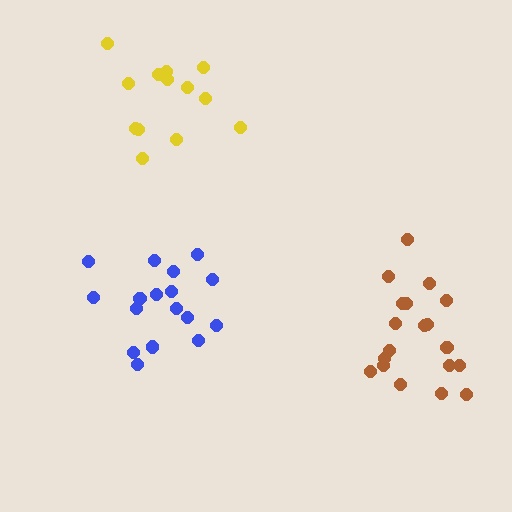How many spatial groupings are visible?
There are 3 spatial groupings.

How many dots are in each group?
Group 1: 13 dots, Group 2: 17 dots, Group 3: 19 dots (49 total).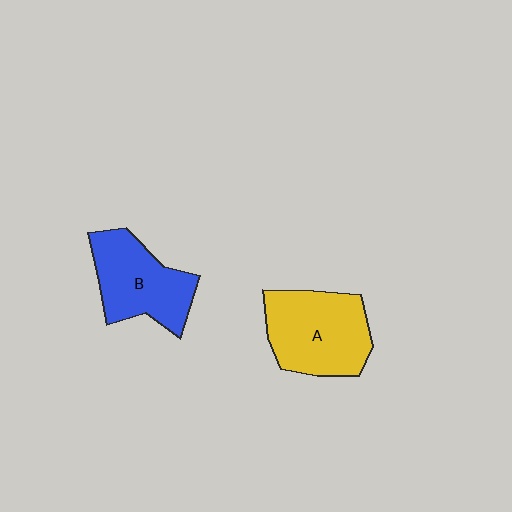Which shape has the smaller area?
Shape B (blue).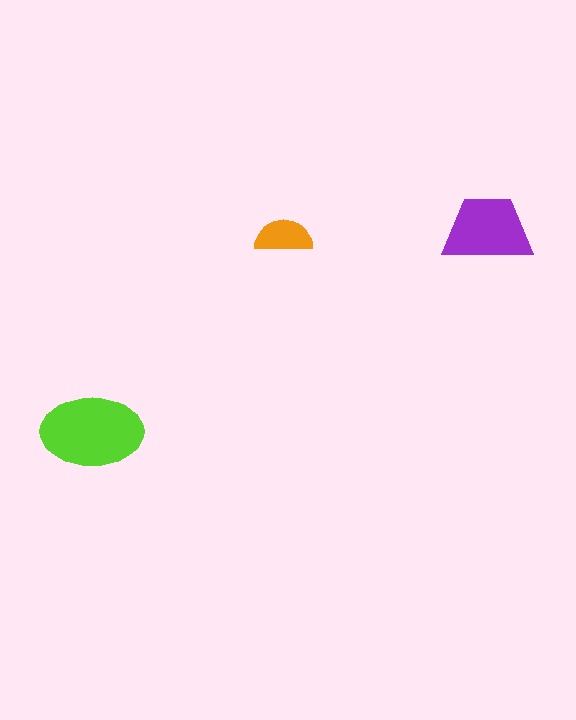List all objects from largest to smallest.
The lime ellipse, the purple trapezoid, the orange semicircle.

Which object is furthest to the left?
The lime ellipse is leftmost.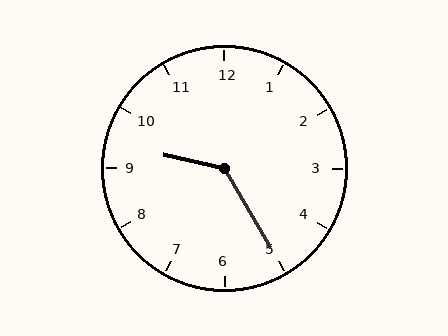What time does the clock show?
9:25.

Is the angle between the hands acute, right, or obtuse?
It is obtuse.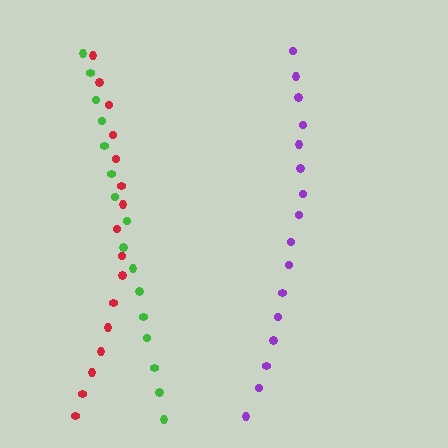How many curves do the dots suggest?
There are 3 distinct paths.